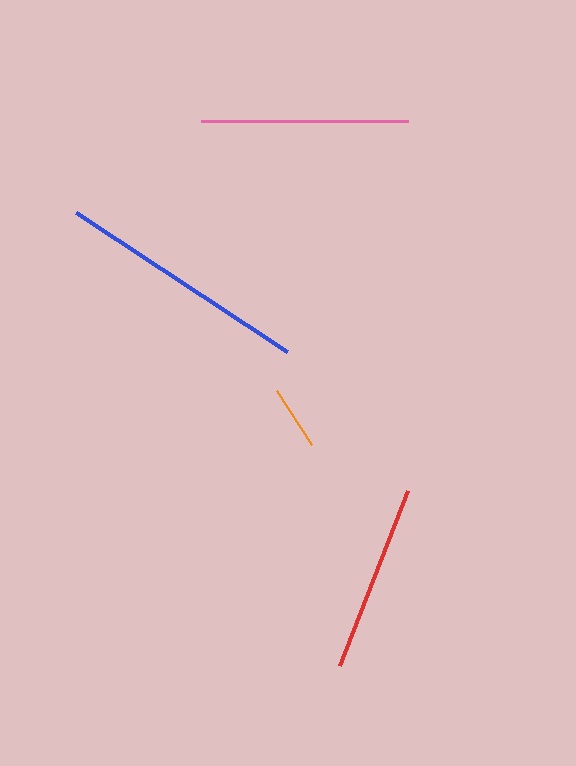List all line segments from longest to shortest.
From longest to shortest: blue, pink, red, orange.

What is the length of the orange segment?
The orange segment is approximately 64 pixels long.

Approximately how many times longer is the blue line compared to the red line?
The blue line is approximately 1.3 times the length of the red line.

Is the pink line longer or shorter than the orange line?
The pink line is longer than the orange line.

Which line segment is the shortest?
The orange line is the shortest at approximately 64 pixels.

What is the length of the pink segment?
The pink segment is approximately 206 pixels long.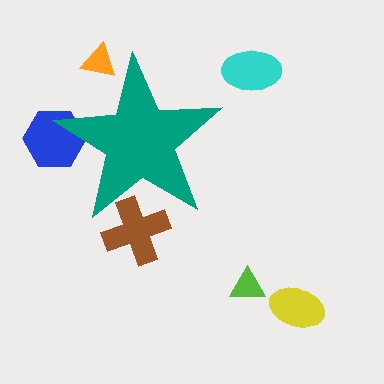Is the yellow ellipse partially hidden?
No, the yellow ellipse is fully visible.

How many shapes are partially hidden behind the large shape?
3 shapes are partially hidden.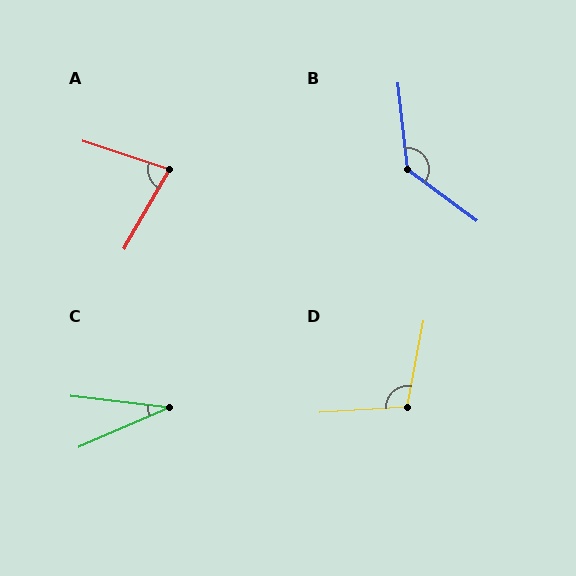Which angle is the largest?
B, at approximately 133 degrees.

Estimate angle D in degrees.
Approximately 104 degrees.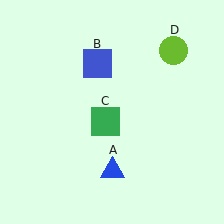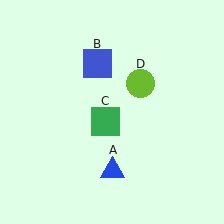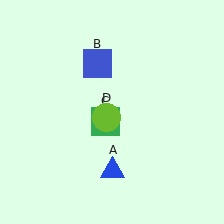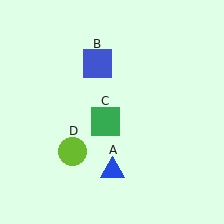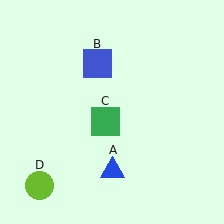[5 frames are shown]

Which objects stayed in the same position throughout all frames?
Blue triangle (object A) and blue square (object B) and green square (object C) remained stationary.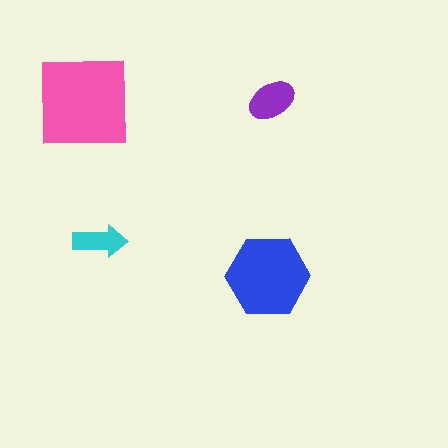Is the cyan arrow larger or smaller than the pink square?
Smaller.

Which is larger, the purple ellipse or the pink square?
The pink square.